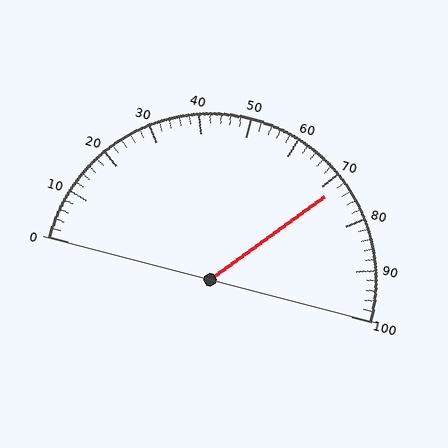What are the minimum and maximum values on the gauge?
The gauge ranges from 0 to 100.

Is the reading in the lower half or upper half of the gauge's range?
The reading is in the upper half of the range (0 to 100).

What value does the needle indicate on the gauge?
The needle indicates approximately 72.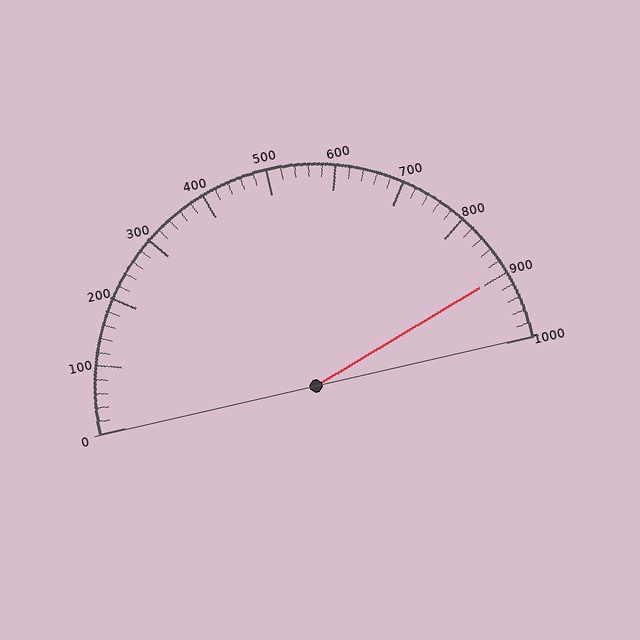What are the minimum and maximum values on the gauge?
The gauge ranges from 0 to 1000.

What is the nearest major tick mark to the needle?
The nearest major tick mark is 900.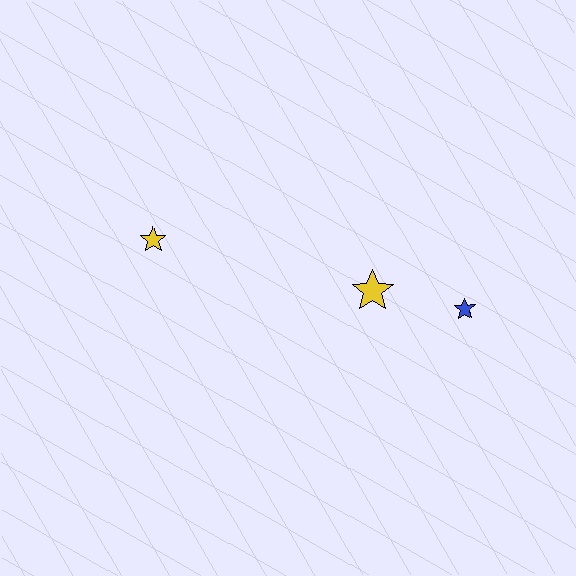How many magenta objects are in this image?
There are no magenta objects.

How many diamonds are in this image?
There are no diamonds.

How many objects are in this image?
There are 3 objects.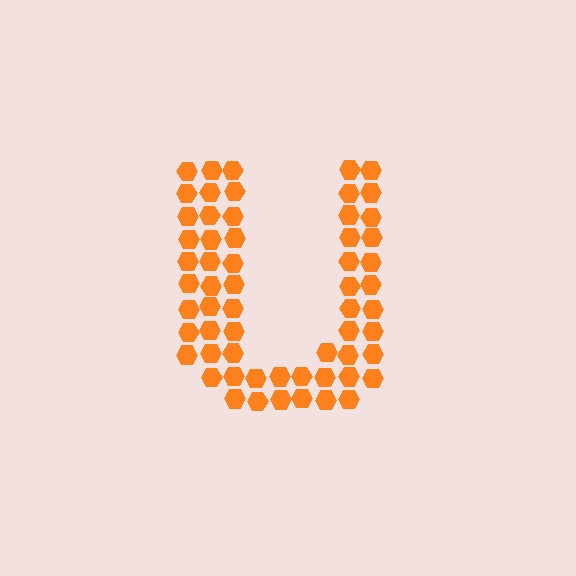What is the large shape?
The large shape is the letter U.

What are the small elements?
The small elements are hexagons.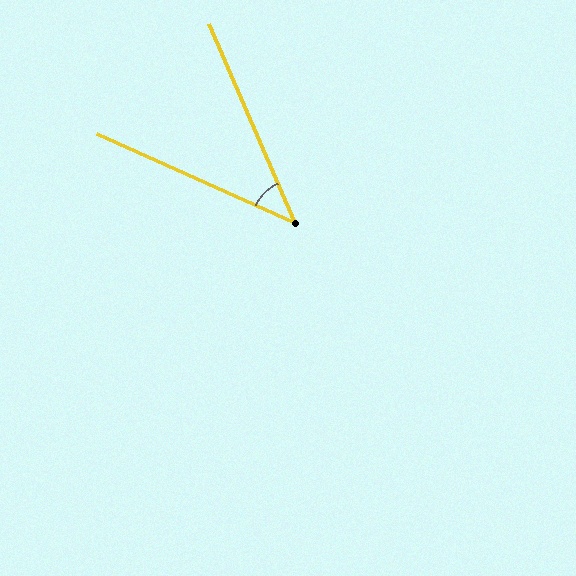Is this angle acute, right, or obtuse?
It is acute.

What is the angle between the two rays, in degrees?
Approximately 42 degrees.